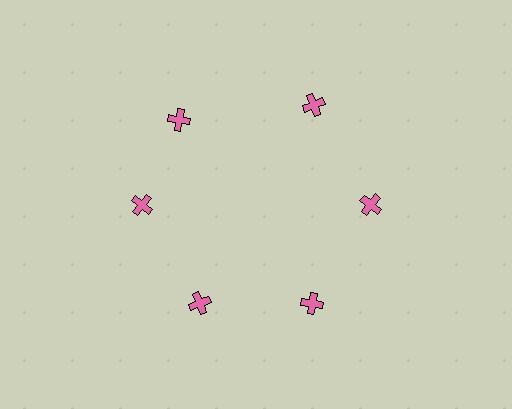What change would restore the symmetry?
The symmetry would be restored by rotating it back into even spacing with its neighbors so that all 6 crosses sit at equal angles and equal distance from the center.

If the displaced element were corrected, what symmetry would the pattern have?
It would have 6-fold rotational symmetry — the pattern would map onto itself every 60 degrees.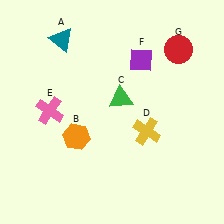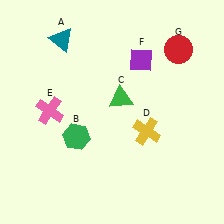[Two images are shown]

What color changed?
The hexagon (B) changed from orange in Image 1 to green in Image 2.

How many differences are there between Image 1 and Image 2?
There is 1 difference between the two images.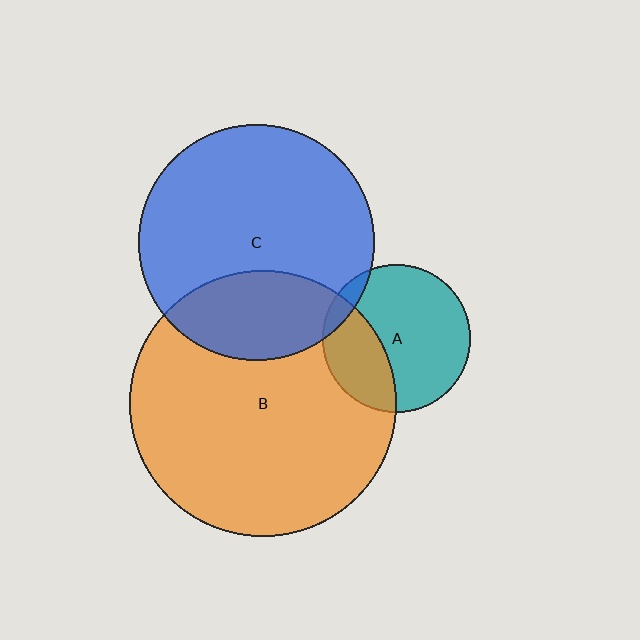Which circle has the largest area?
Circle B (orange).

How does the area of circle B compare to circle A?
Approximately 3.2 times.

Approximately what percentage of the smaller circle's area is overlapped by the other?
Approximately 5%.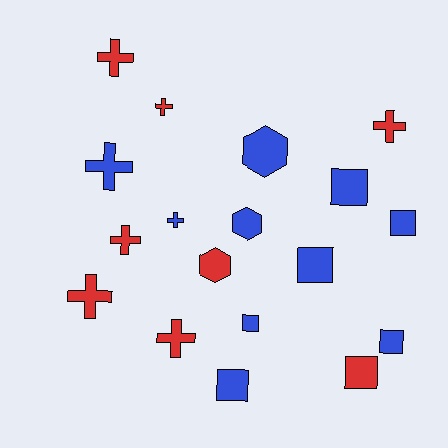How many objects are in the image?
There are 18 objects.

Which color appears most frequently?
Blue, with 10 objects.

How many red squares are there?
There is 1 red square.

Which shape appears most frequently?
Cross, with 8 objects.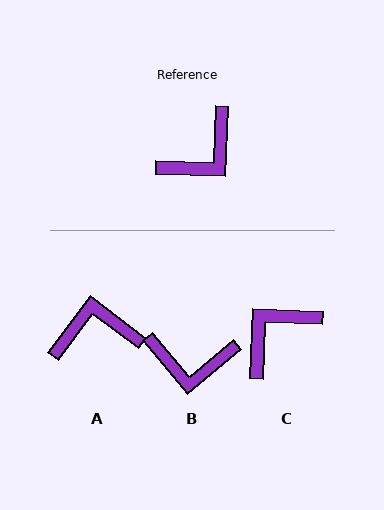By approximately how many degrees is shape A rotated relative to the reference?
Approximately 145 degrees counter-clockwise.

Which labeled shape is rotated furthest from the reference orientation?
C, about 180 degrees away.